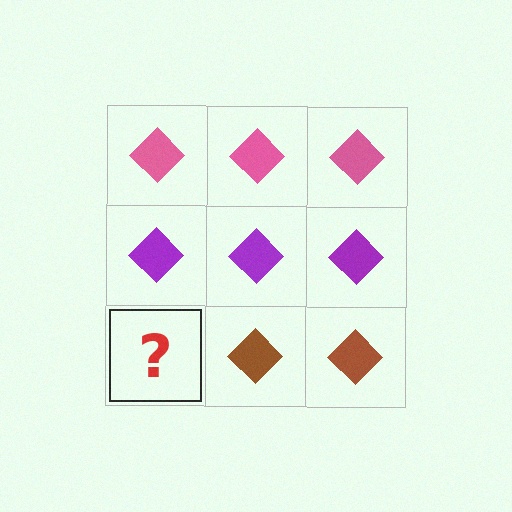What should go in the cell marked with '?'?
The missing cell should contain a brown diamond.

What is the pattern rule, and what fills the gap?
The rule is that each row has a consistent color. The gap should be filled with a brown diamond.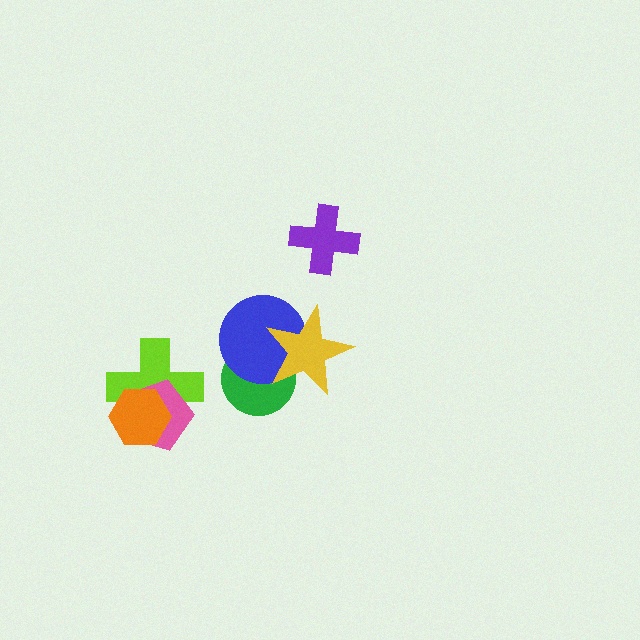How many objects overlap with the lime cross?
2 objects overlap with the lime cross.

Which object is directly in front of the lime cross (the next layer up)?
The pink pentagon is directly in front of the lime cross.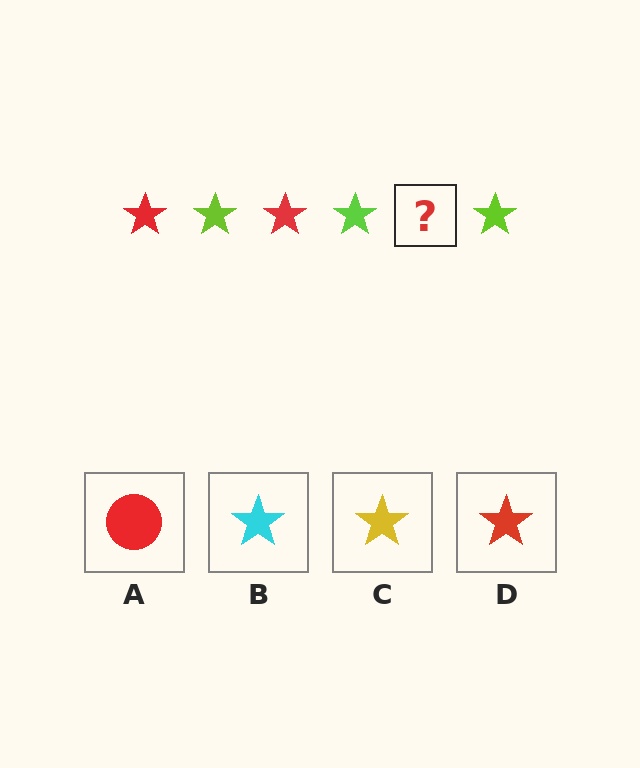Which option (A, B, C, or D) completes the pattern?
D.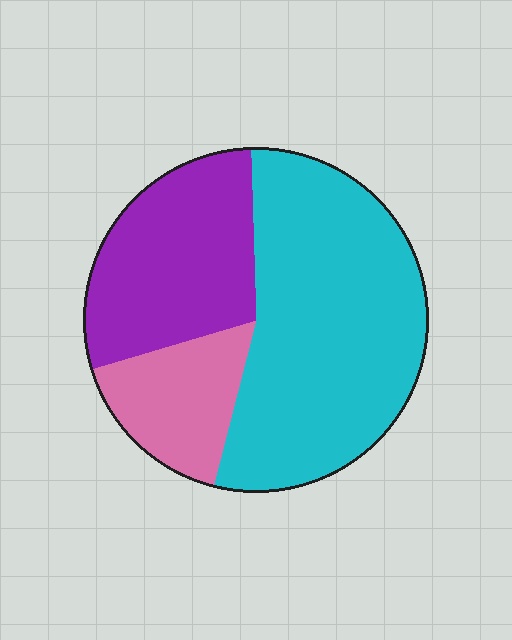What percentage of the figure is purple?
Purple covers roughly 30% of the figure.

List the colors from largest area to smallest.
From largest to smallest: cyan, purple, pink.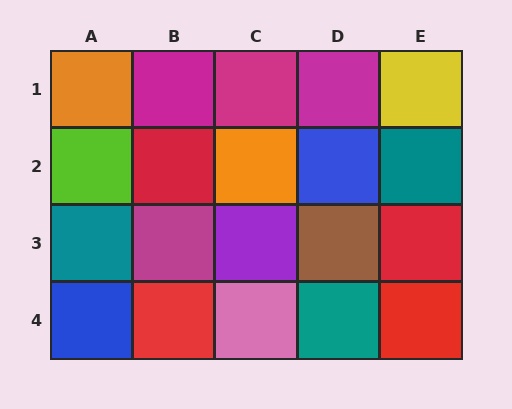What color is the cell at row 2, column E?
Teal.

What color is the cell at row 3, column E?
Red.